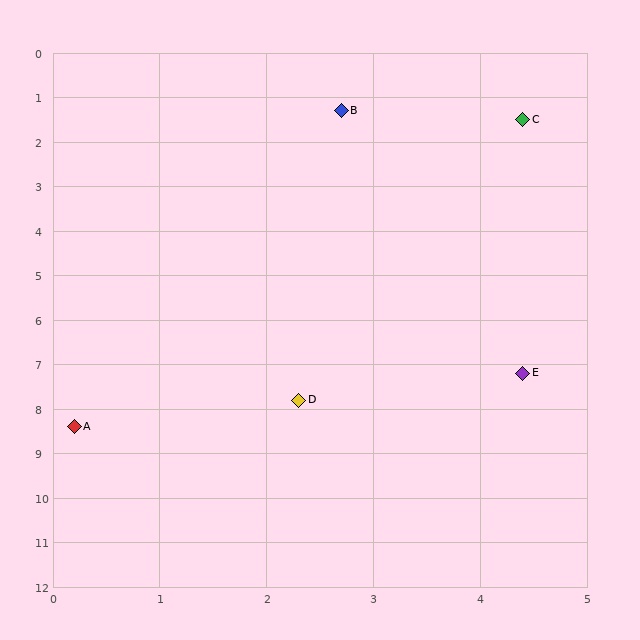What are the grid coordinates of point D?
Point D is at approximately (2.3, 7.8).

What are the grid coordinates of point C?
Point C is at approximately (4.4, 1.5).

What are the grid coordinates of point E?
Point E is at approximately (4.4, 7.2).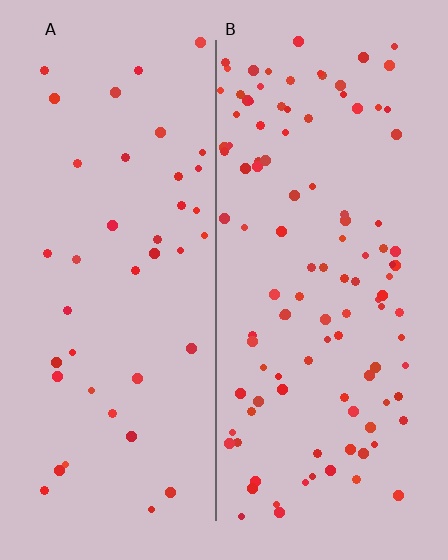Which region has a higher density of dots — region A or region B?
B (the right).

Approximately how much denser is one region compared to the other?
Approximately 2.6× — region B over region A.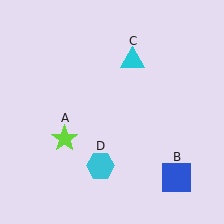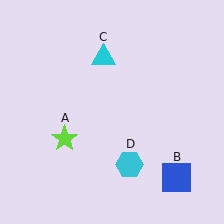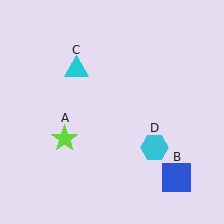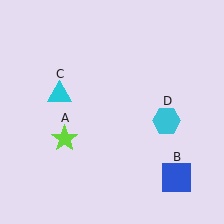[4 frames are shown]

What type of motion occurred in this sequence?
The cyan triangle (object C), cyan hexagon (object D) rotated counterclockwise around the center of the scene.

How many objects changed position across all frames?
2 objects changed position: cyan triangle (object C), cyan hexagon (object D).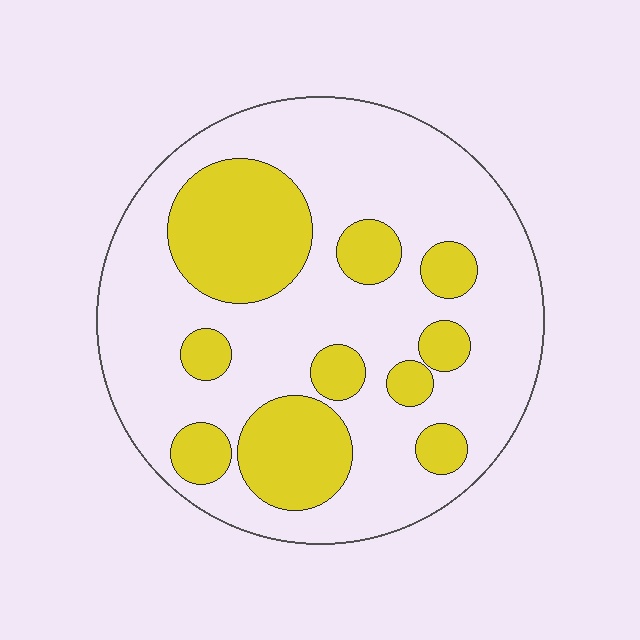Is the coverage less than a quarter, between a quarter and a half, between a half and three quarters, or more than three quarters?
Between a quarter and a half.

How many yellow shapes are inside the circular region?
10.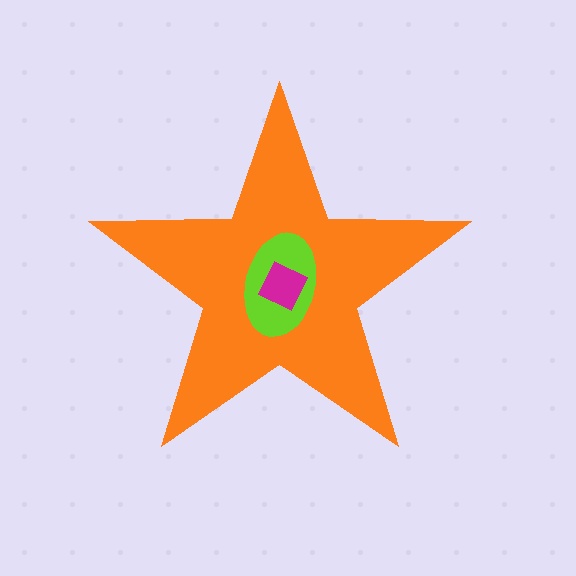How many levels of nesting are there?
3.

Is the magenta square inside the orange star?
Yes.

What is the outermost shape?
The orange star.